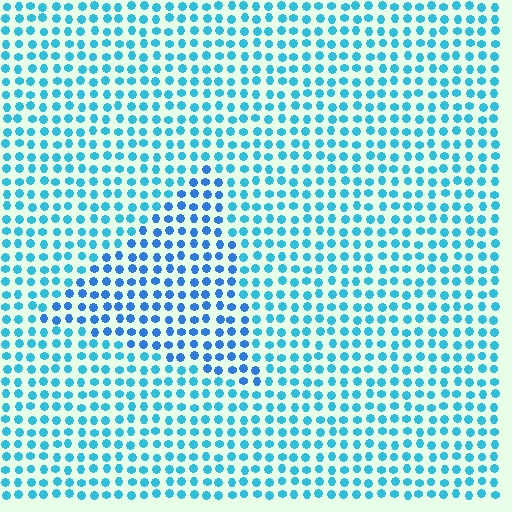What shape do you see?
I see a triangle.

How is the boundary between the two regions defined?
The boundary is defined purely by a slight shift in hue (about 24 degrees). Spacing, size, and orientation are identical on both sides.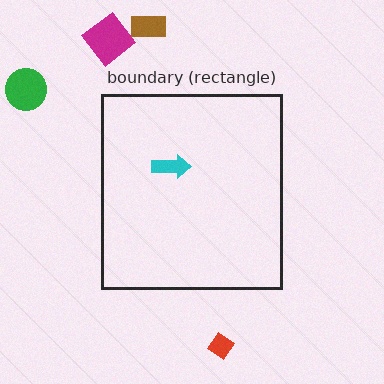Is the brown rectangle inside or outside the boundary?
Outside.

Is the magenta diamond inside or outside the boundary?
Outside.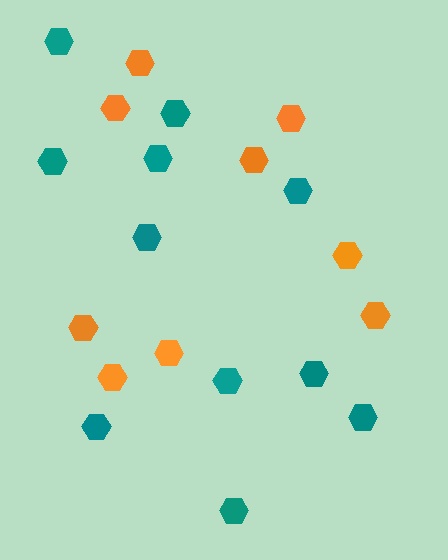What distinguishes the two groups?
There are 2 groups: one group of teal hexagons (11) and one group of orange hexagons (9).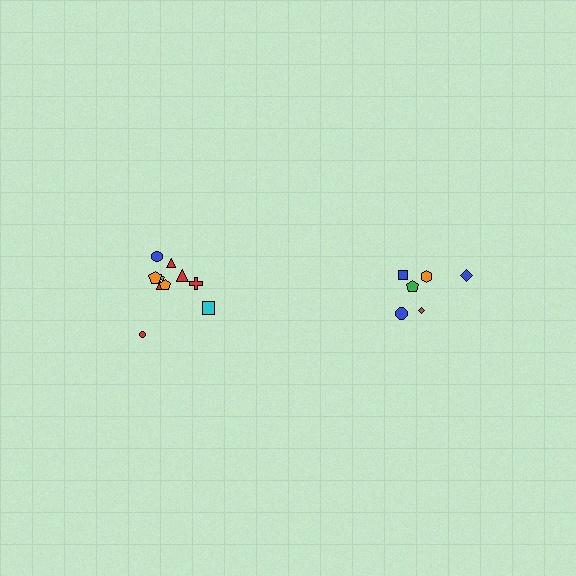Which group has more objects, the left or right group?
The left group.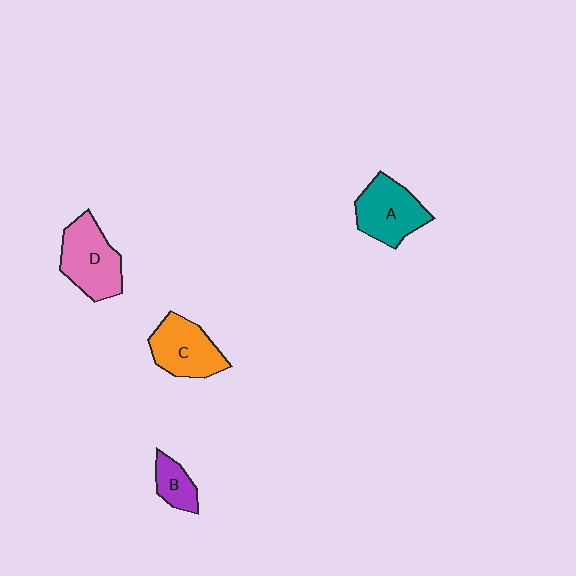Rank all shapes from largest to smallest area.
From largest to smallest: D (pink), A (teal), C (orange), B (purple).